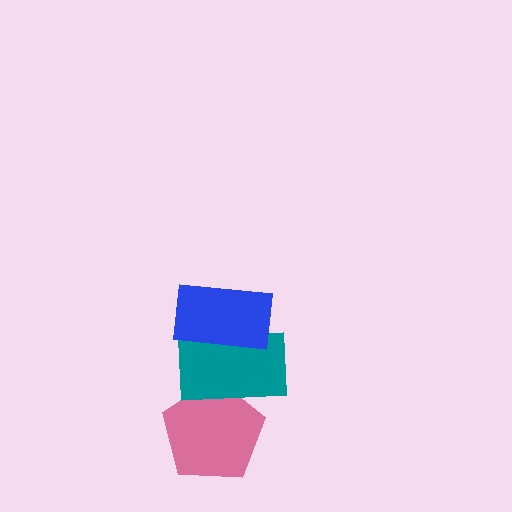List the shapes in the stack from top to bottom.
From top to bottom: the blue rectangle, the teal rectangle, the pink pentagon.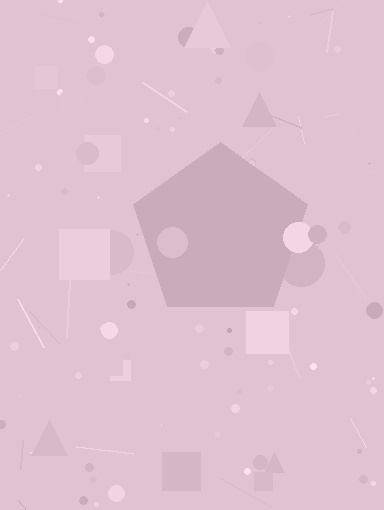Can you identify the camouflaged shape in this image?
The camouflaged shape is a pentagon.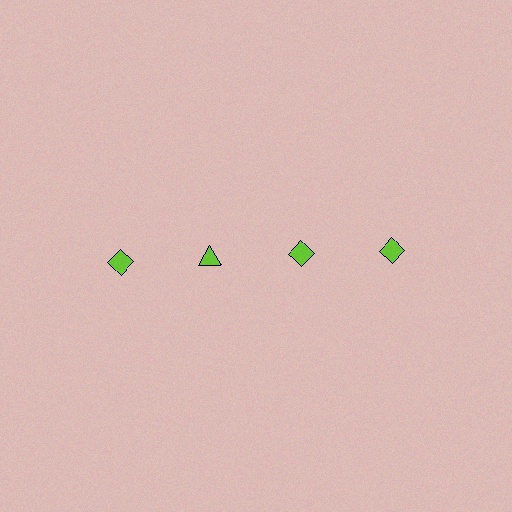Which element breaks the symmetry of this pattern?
The lime triangle in the top row, second from left column breaks the symmetry. All other shapes are lime diamonds.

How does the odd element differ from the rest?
It has a different shape: triangle instead of diamond.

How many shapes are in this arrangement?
There are 4 shapes arranged in a grid pattern.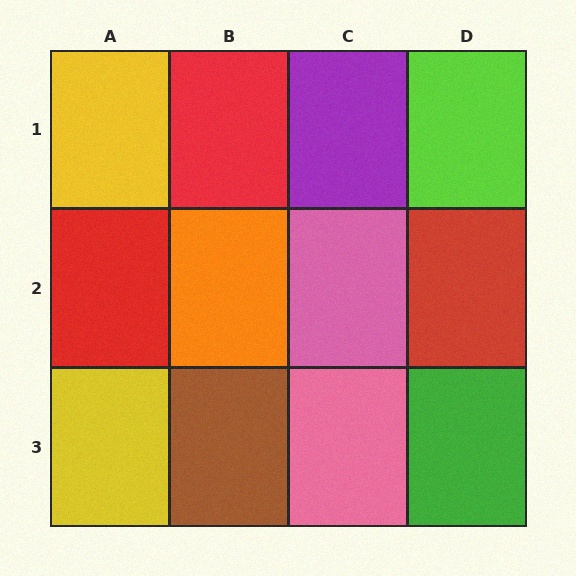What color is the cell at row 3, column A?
Yellow.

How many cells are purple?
1 cell is purple.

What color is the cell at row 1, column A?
Yellow.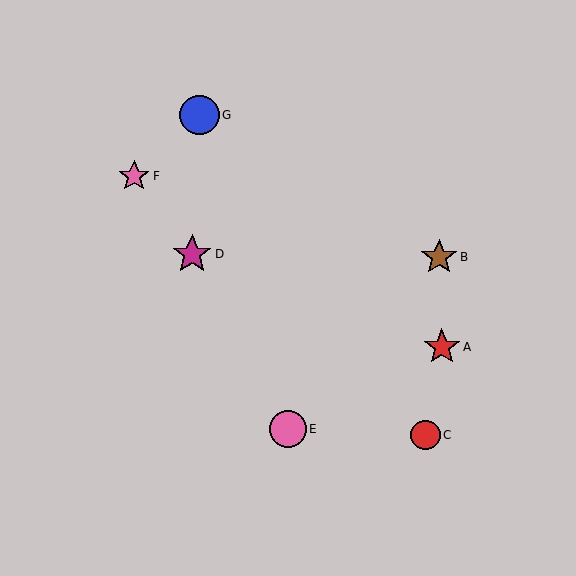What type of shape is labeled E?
Shape E is a pink circle.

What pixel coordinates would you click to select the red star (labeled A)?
Click at (442, 347) to select the red star A.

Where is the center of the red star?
The center of the red star is at (442, 347).